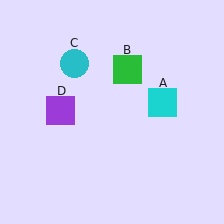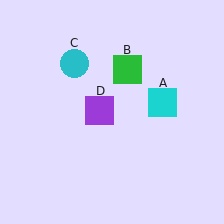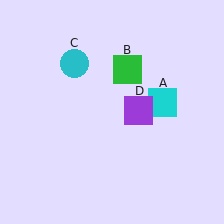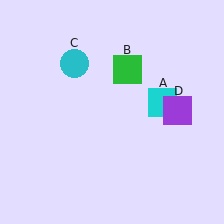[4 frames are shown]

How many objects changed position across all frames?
1 object changed position: purple square (object D).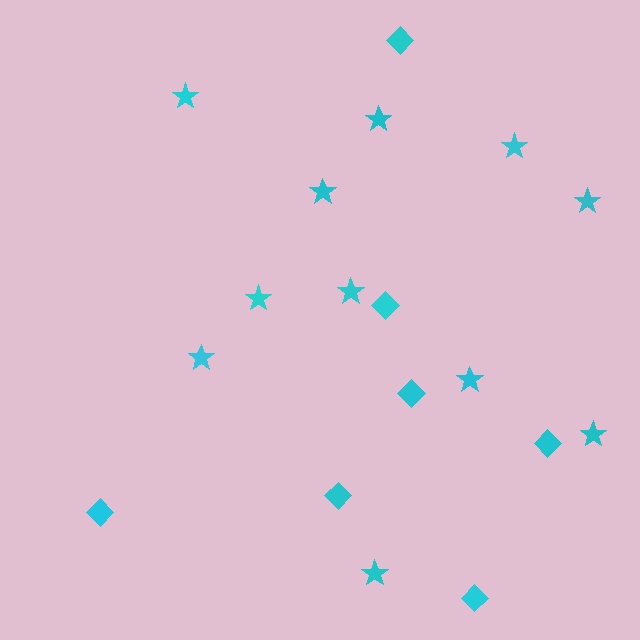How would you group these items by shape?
There are 2 groups: one group of diamonds (7) and one group of stars (11).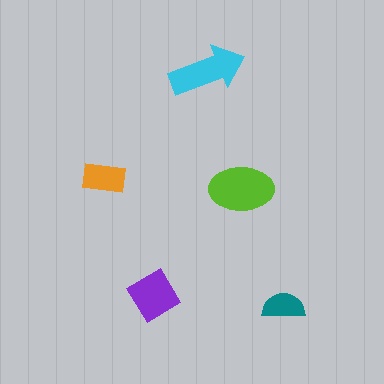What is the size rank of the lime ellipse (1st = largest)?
1st.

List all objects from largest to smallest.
The lime ellipse, the cyan arrow, the purple diamond, the orange rectangle, the teal semicircle.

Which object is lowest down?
The teal semicircle is bottommost.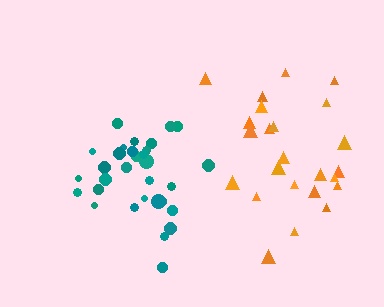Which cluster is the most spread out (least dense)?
Orange.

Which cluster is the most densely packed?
Teal.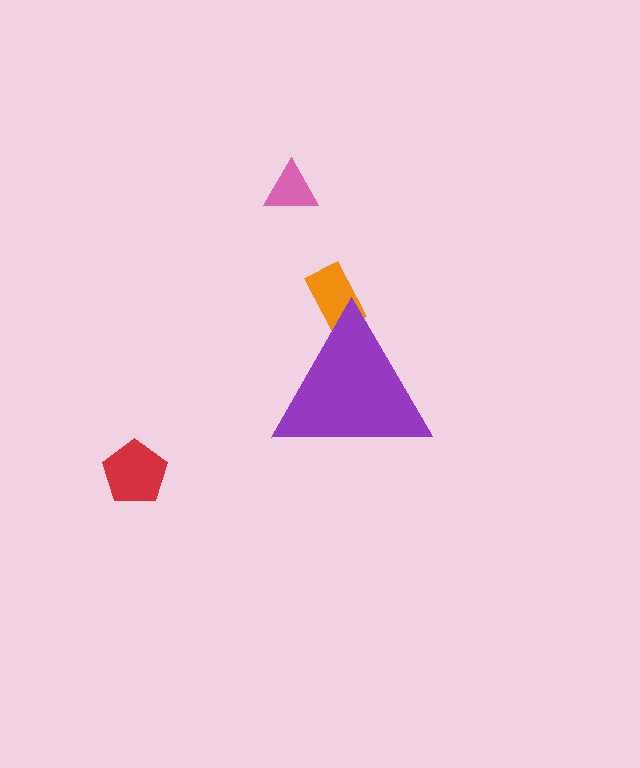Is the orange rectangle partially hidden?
Yes, the orange rectangle is partially hidden behind the purple triangle.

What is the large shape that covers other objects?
A purple triangle.